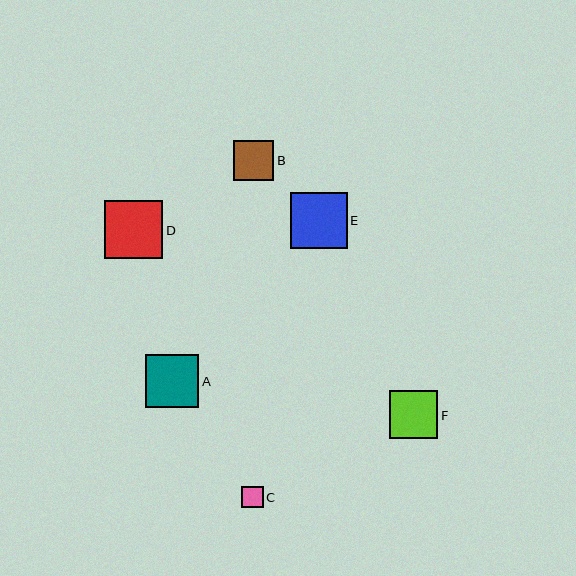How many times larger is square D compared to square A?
Square D is approximately 1.1 times the size of square A.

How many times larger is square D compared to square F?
Square D is approximately 1.2 times the size of square F.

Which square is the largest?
Square D is the largest with a size of approximately 59 pixels.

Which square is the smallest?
Square C is the smallest with a size of approximately 22 pixels.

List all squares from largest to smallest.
From largest to smallest: D, E, A, F, B, C.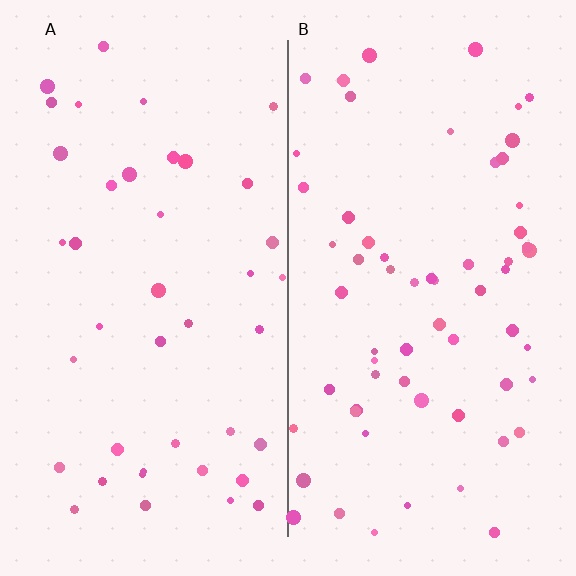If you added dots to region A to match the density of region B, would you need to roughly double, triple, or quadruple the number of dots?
Approximately double.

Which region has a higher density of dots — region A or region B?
B (the right).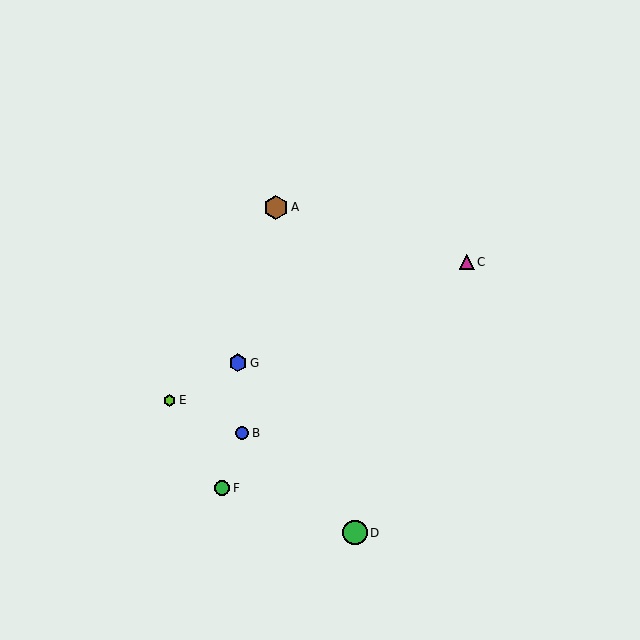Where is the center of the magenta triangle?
The center of the magenta triangle is at (467, 262).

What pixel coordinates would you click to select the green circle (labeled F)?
Click at (222, 488) to select the green circle F.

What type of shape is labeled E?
Shape E is a lime hexagon.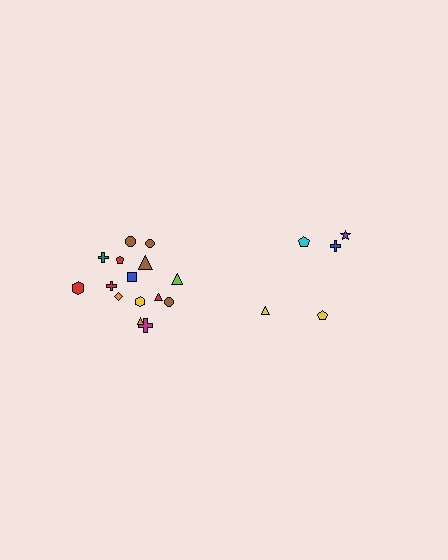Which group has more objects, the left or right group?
The left group.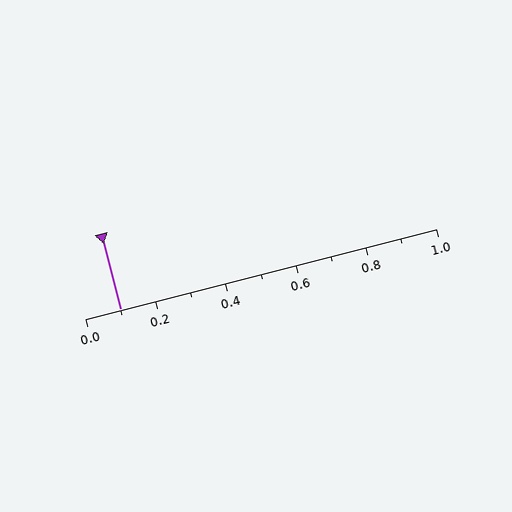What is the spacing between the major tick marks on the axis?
The major ticks are spaced 0.2 apart.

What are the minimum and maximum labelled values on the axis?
The axis runs from 0.0 to 1.0.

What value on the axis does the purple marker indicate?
The marker indicates approximately 0.1.